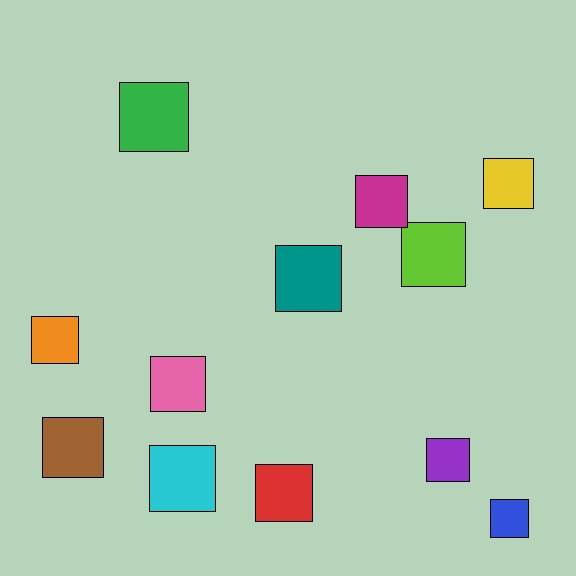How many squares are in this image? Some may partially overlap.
There are 12 squares.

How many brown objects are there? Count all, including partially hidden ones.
There is 1 brown object.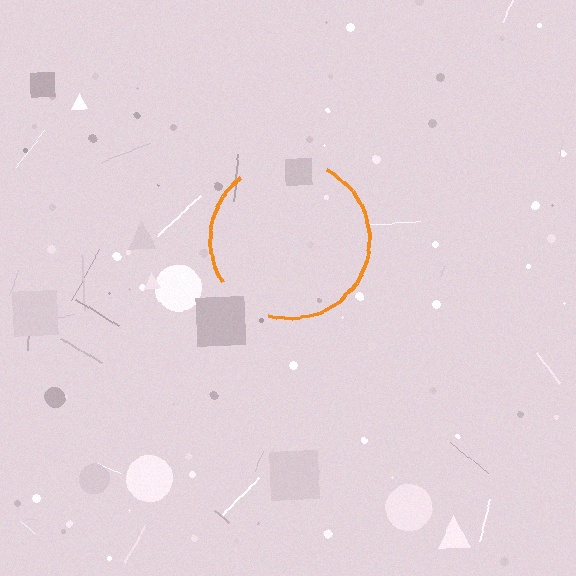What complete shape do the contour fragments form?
The contour fragments form a circle.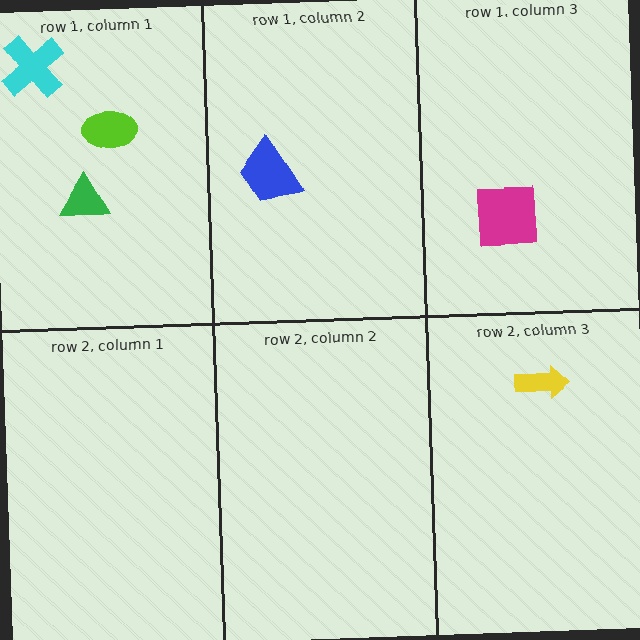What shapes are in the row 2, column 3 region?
The yellow arrow.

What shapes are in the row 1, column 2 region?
The blue trapezoid.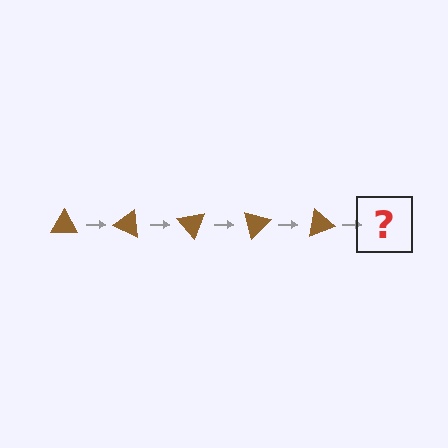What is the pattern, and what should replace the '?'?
The pattern is that the triangle rotates 25 degrees each step. The '?' should be a brown triangle rotated 125 degrees.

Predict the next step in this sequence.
The next step is a brown triangle rotated 125 degrees.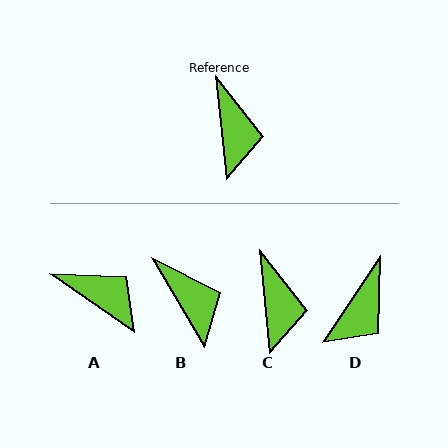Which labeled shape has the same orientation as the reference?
C.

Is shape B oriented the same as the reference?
No, it is off by about 25 degrees.